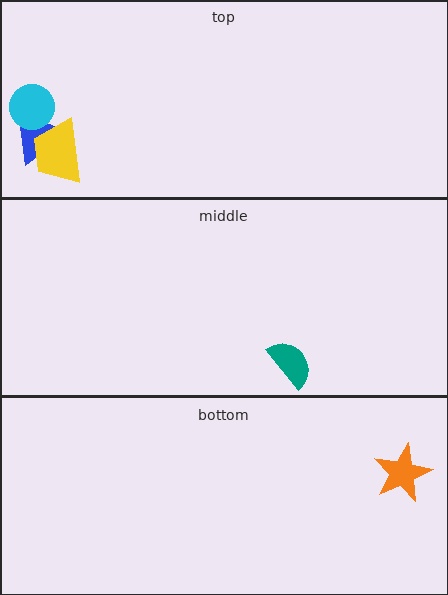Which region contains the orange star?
The bottom region.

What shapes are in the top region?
The blue triangle, the cyan circle, the yellow trapezoid.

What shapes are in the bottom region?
The orange star.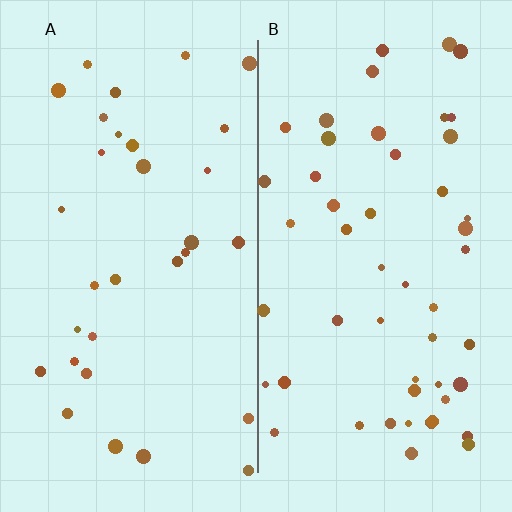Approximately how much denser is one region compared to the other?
Approximately 1.6× — region B over region A.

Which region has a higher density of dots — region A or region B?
B (the right).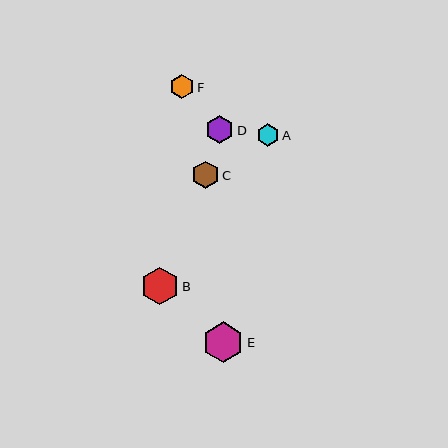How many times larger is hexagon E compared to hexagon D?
Hexagon E is approximately 1.5 times the size of hexagon D.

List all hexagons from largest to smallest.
From largest to smallest: E, B, D, C, F, A.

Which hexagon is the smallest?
Hexagon A is the smallest with a size of approximately 23 pixels.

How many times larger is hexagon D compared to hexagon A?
Hexagon D is approximately 1.2 times the size of hexagon A.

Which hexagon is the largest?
Hexagon E is the largest with a size of approximately 41 pixels.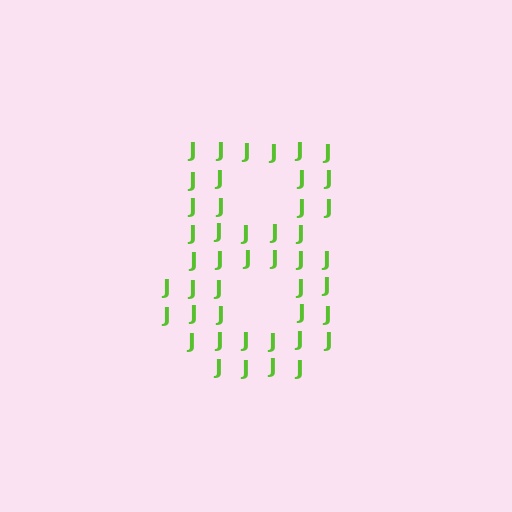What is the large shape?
The large shape is the digit 8.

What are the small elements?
The small elements are letter J's.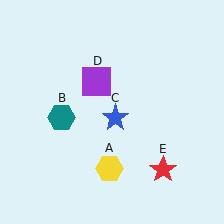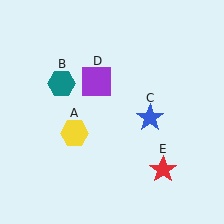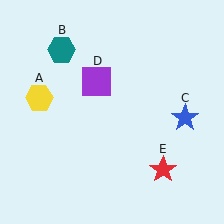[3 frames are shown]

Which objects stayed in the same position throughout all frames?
Purple square (object D) and red star (object E) remained stationary.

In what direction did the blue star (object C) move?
The blue star (object C) moved right.